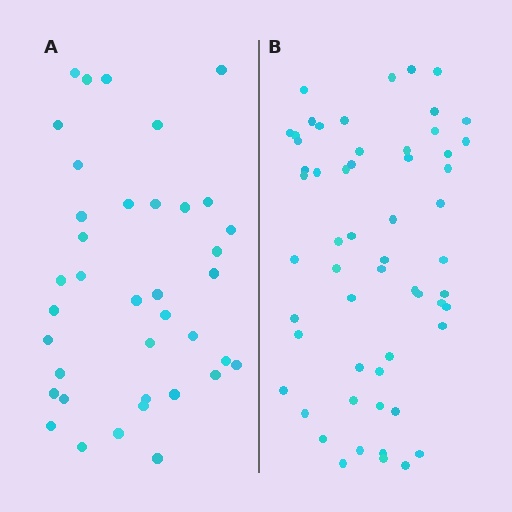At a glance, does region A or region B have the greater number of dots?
Region B (the right region) has more dots.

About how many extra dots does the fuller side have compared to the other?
Region B has approximately 20 more dots than region A.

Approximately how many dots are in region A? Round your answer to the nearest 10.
About 40 dots. (The exact count is 38, which rounds to 40.)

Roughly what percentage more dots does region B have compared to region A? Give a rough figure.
About 50% more.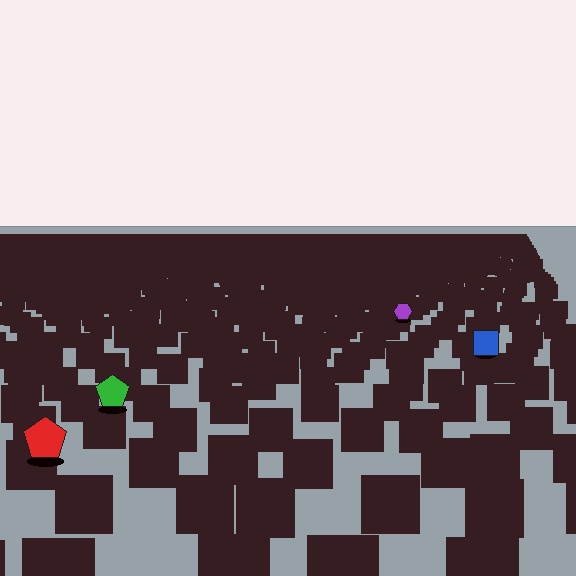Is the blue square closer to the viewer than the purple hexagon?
Yes. The blue square is closer — you can tell from the texture gradient: the ground texture is coarser near it.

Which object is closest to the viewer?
The red pentagon is closest. The texture marks near it are larger and more spread out.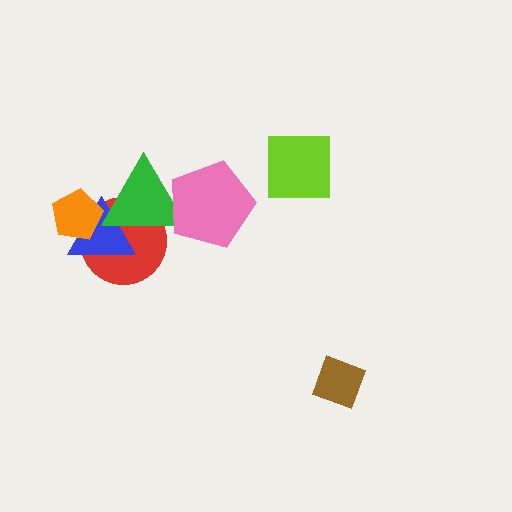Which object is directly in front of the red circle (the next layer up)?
The blue triangle is directly in front of the red circle.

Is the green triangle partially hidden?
Yes, it is partially covered by another shape.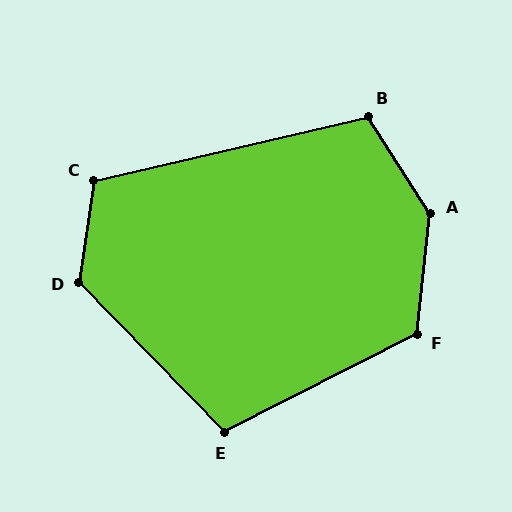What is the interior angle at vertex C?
Approximately 111 degrees (obtuse).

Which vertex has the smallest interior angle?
E, at approximately 107 degrees.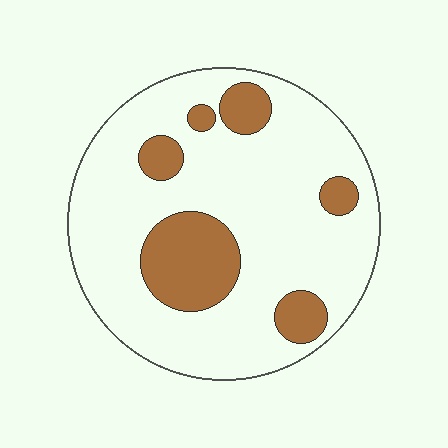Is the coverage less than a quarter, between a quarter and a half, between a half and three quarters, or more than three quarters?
Less than a quarter.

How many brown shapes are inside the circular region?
6.